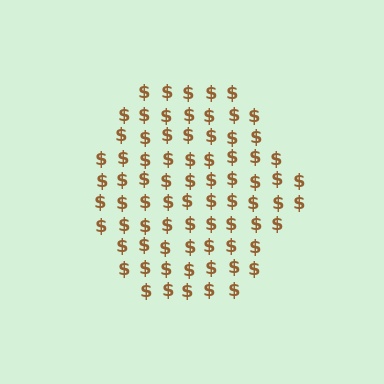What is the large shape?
The large shape is a hexagon.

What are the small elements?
The small elements are dollar signs.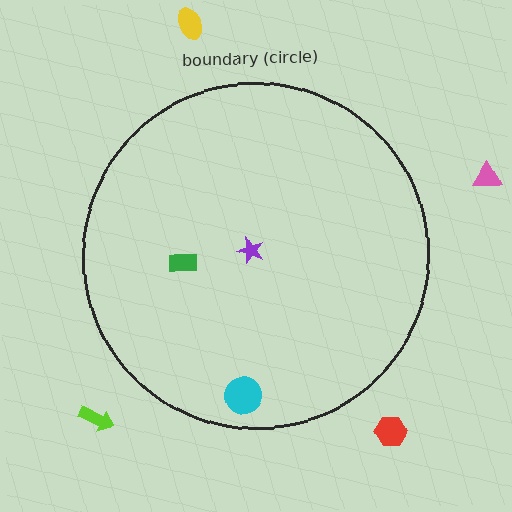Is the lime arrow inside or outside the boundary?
Outside.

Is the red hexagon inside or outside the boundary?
Outside.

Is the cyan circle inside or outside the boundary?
Inside.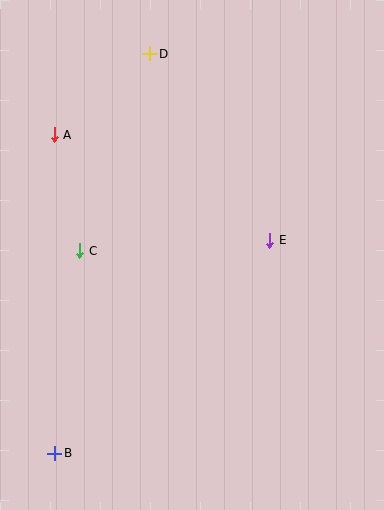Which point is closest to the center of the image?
Point E at (270, 240) is closest to the center.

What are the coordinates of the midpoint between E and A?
The midpoint between E and A is at (162, 188).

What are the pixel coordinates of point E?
Point E is at (270, 240).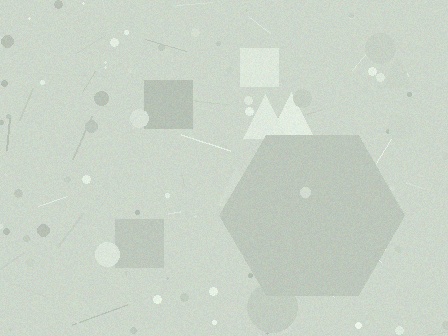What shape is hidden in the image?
A hexagon is hidden in the image.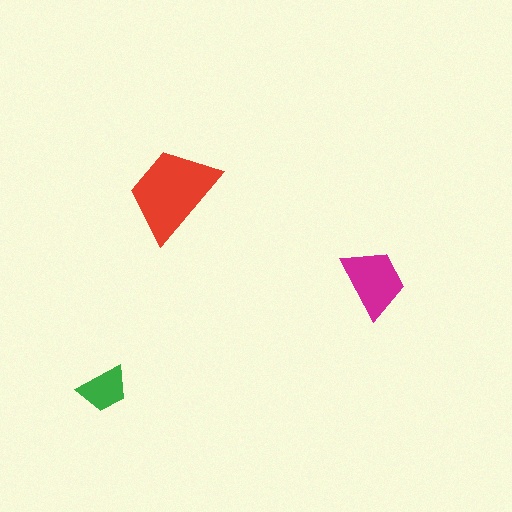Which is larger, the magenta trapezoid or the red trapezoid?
The red one.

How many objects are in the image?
There are 3 objects in the image.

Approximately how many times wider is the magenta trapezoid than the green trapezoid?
About 1.5 times wider.